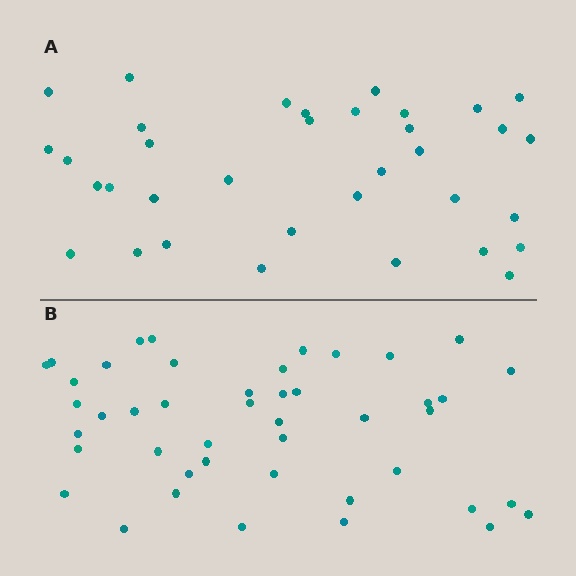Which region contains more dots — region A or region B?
Region B (the bottom region) has more dots.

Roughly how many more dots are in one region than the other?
Region B has roughly 10 or so more dots than region A.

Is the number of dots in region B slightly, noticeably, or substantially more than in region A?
Region B has noticeably more, but not dramatically so. The ratio is roughly 1.3 to 1.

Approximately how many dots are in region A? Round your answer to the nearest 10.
About 40 dots. (The exact count is 35, which rounds to 40.)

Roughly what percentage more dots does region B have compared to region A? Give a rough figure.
About 30% more.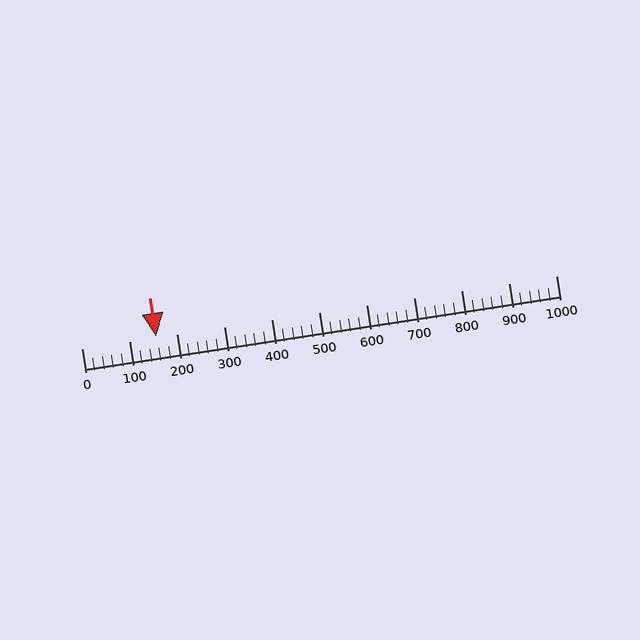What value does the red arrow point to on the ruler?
The red arrow points to approximately 158.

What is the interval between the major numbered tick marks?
The major tick marks are spaced 100 units apart.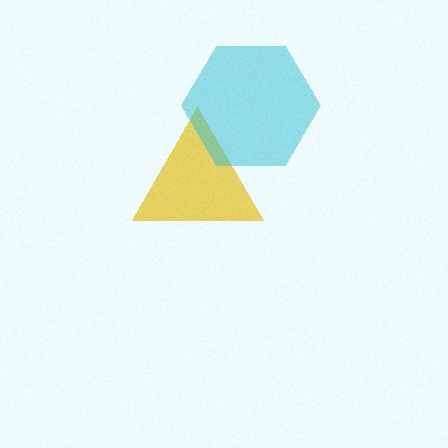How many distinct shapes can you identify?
There are 2 distinct shapes: a yellow triangle, a cyan hexagon.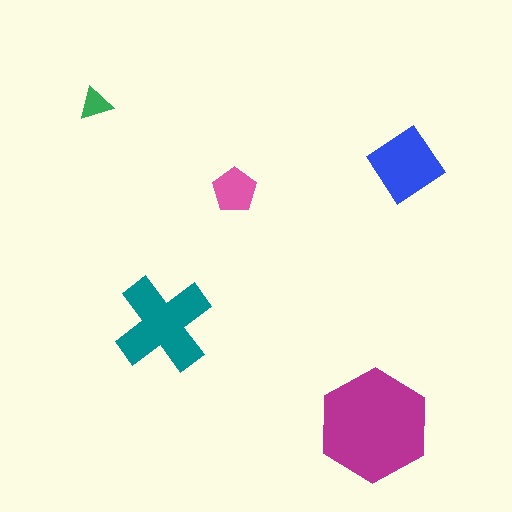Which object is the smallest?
The green triangle.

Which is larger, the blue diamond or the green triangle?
The blue diamond.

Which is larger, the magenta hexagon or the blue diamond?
The magenta hexagon.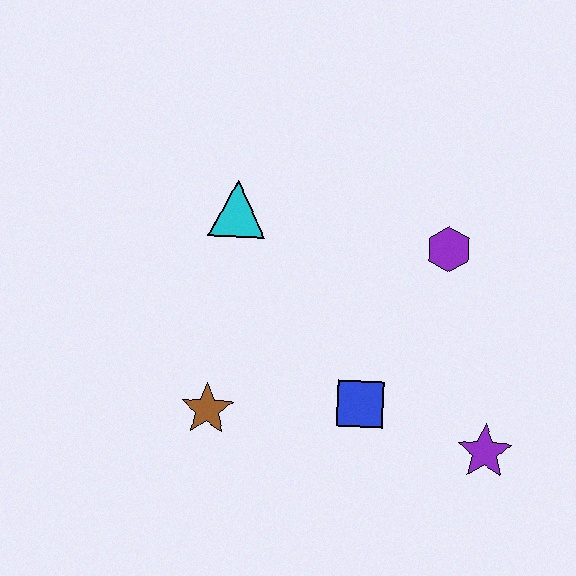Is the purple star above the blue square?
No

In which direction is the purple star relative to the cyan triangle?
The purple star is to the right of the cyan triangle.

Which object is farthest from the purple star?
The cyan triangle is farthest from the purple star.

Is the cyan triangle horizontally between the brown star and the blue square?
Yes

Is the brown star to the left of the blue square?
Yes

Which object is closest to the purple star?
The blue square is closest to the purple star.